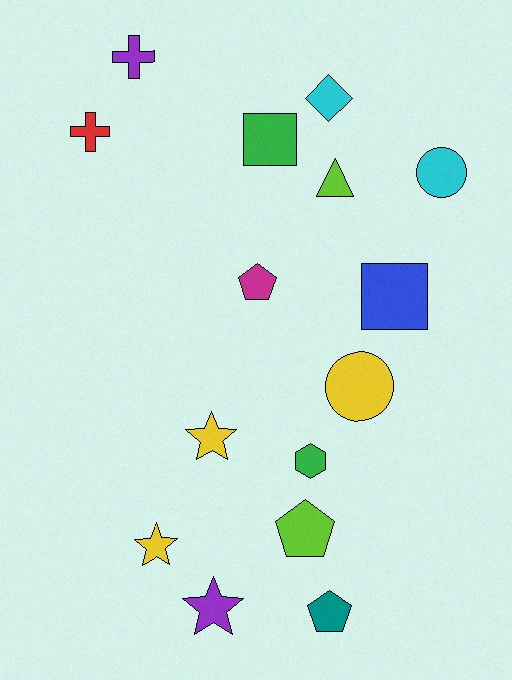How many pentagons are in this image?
There are 3 pentagons.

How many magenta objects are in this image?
There is 1 magenta object.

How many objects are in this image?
There are 15 objects.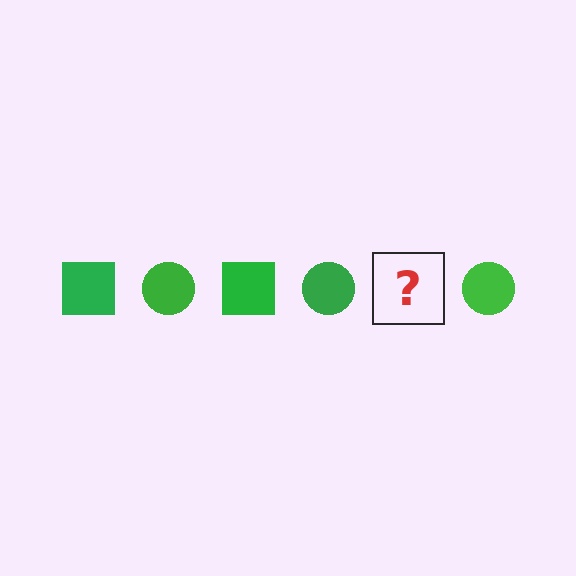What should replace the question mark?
The question mark should be replaced with a green square.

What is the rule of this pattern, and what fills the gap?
The rule is that the pattern cycles through square, circle shapes in green. The gap should be filled with a green square.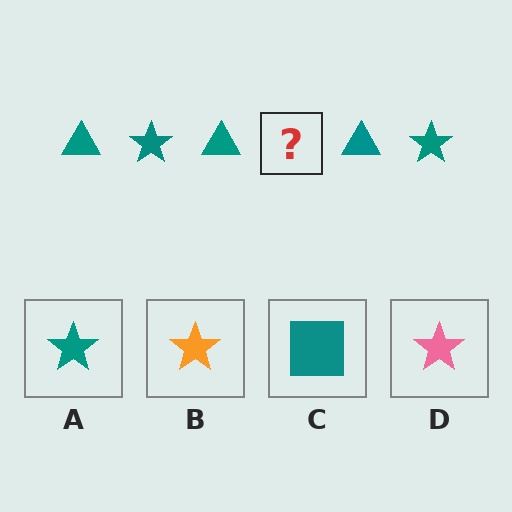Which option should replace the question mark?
Option A.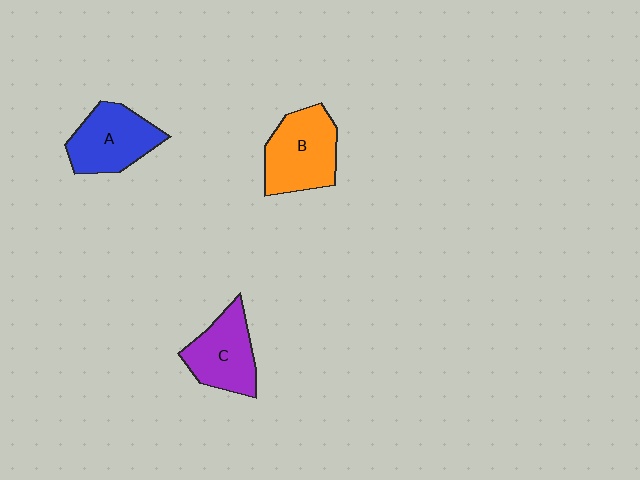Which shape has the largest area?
Shape B (orange).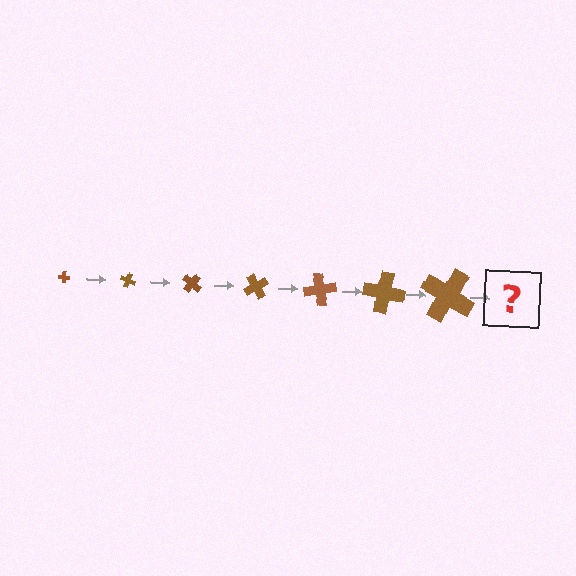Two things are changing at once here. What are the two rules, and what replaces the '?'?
The two rules are that the cross grows larger each step and it rotates 20 degrees each step. The '?' should be a cross, larger than the previous one and rotated 140 degrees from the start.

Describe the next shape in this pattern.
It should be a cross, larger than the previous one and rotated 140 degrees from the start.